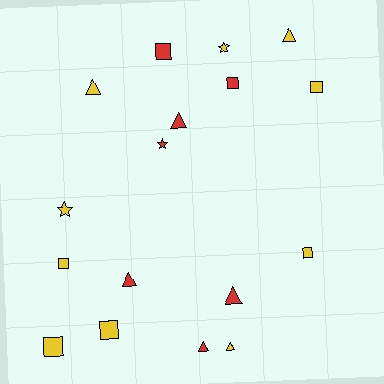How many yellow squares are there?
There are 5 yellow squares.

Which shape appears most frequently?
Square, with 7 objects.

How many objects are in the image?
There are 17 objects.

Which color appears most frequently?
Yellow, with 10 objects.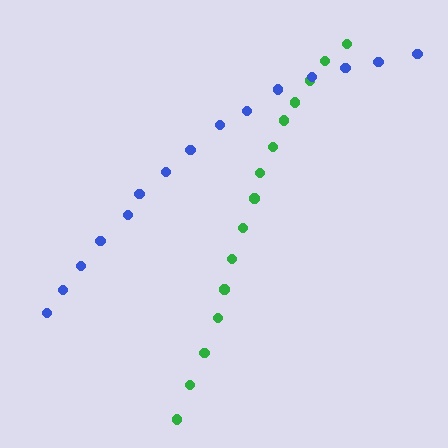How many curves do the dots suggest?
There are 2 distinct paths.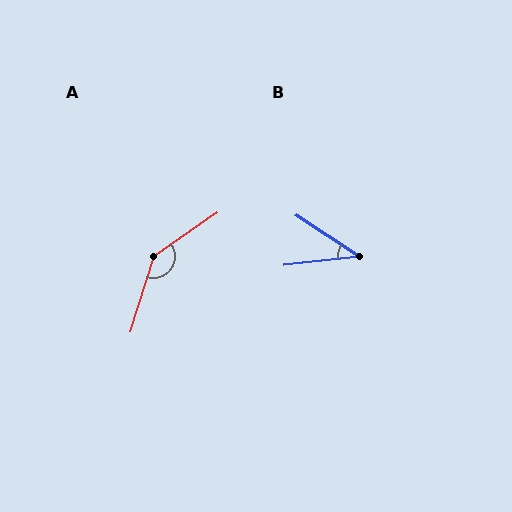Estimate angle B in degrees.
Approximately 40 degrees.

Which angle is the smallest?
B, at approximately 40 degrees.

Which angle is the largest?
A, at approximately 142 degrees.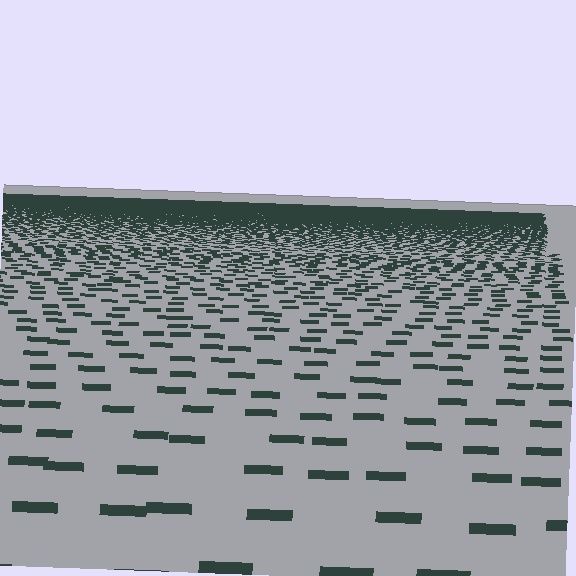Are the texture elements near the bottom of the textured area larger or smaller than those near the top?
Larger. Near the bottom, elements are closer to the viewer and appear at a bigger on-screen size.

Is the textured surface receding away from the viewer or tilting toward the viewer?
The surface is receding away from the viewer. Texture elements get smaller and denser toward the top.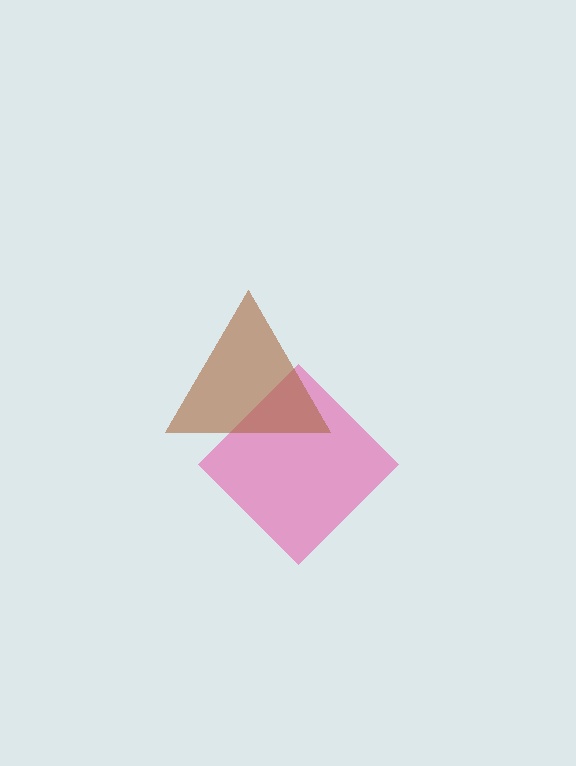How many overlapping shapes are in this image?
There are 2 overlapping shapes in the image.